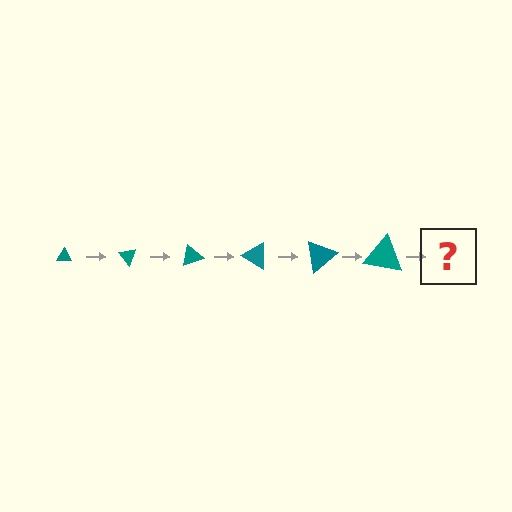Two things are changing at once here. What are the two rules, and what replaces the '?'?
The two rules are that the triangle grows larger each step and it rotates 50 degrees each step. The '?' should be a triangle, larger than the previous one and rotated 300 degrees from the start.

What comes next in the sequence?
The next element should be a triangle, larger than the previous one and rotated 300 degrees from the start.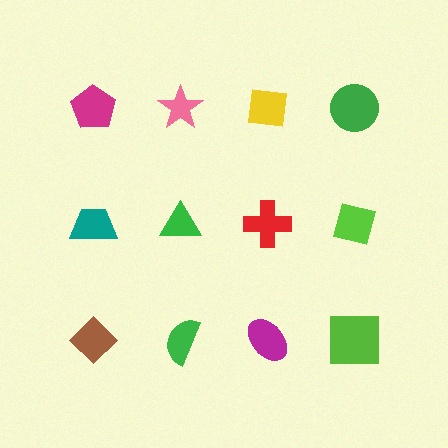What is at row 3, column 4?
A lime square.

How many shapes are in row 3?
4 shapes.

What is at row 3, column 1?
A brown diamond.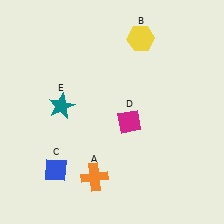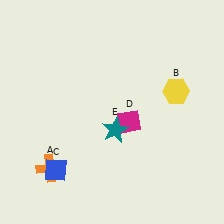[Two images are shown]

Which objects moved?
The objects that moved are: the orange cross (A), the yellow hexagon (B), the teal star (E).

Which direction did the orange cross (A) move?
The orange cross (A) moved left.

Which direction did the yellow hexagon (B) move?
The yellow hexagon (B) moved down.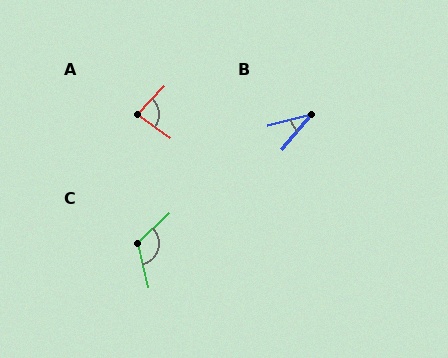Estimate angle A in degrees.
Approximately 81 degrees.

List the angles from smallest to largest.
B (35°), A (81°), C (121°).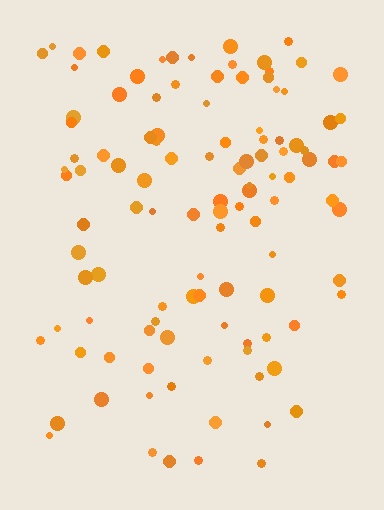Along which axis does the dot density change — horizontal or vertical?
Vertical.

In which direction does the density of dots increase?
From bottom to top, with the top side densest.